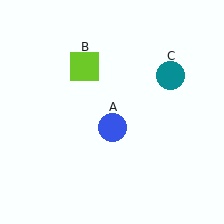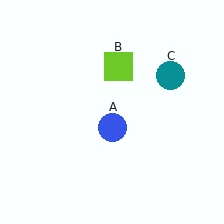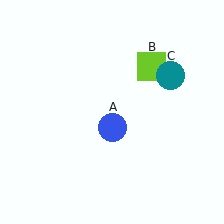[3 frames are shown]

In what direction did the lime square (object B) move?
The lime square (object B) moved right.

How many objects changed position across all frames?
1 object changed position: lime square (object B).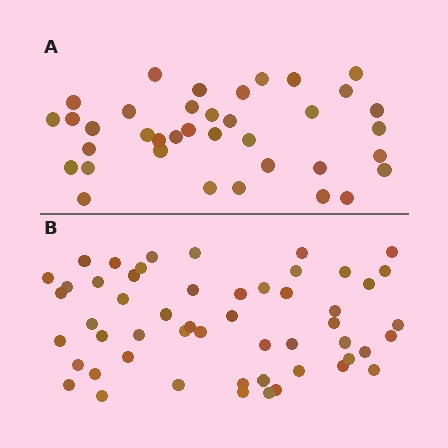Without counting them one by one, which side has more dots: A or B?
Region B (the bottom region) has more dots.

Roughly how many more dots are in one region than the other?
Region B has approximately 15 more dots than region A.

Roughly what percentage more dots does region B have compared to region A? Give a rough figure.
About 45% more.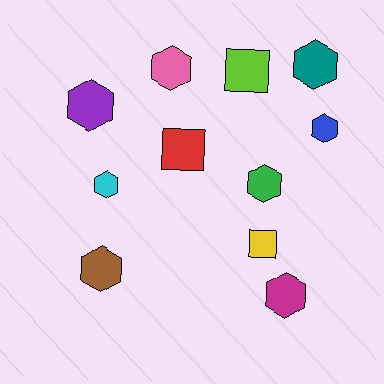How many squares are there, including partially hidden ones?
There are 3 squares.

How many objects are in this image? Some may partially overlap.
There are 11 objects.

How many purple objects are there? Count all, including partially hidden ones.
There is 1 purple object.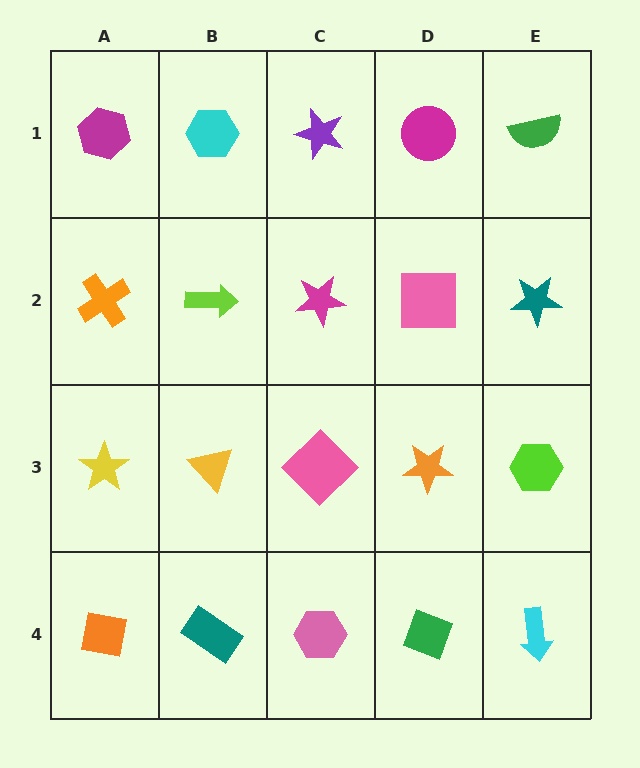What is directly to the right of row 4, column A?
A teal rectangle.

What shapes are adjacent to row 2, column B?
A cyan hexagon (row 1, column B), a yellow triangle (row 3, column B), an orange cross (row 2, column A), a magenta star (row 2, column C).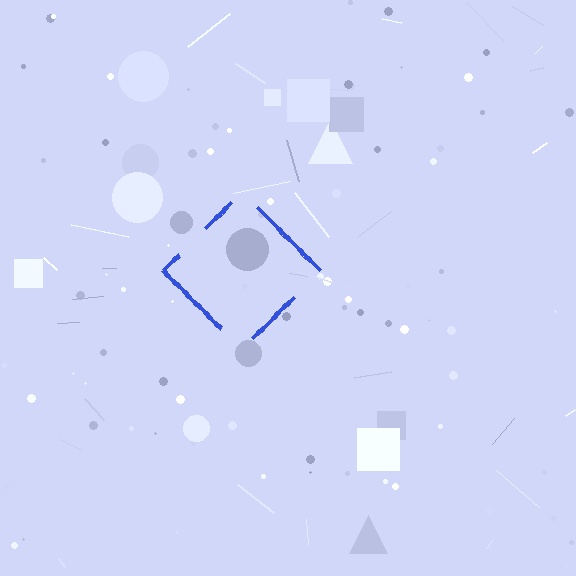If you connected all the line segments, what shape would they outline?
They would outline a diamond.